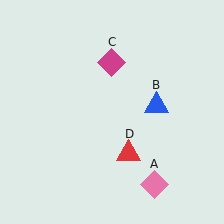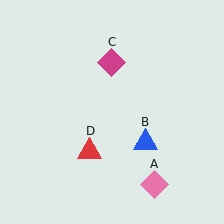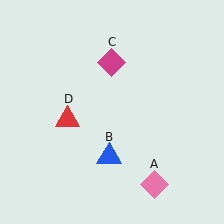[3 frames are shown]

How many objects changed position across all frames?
2 objects changed position: blue triangle (object B), red triangle (object D).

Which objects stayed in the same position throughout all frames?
Pink diamond (object A) and magenta diamond (object C) remained stationary.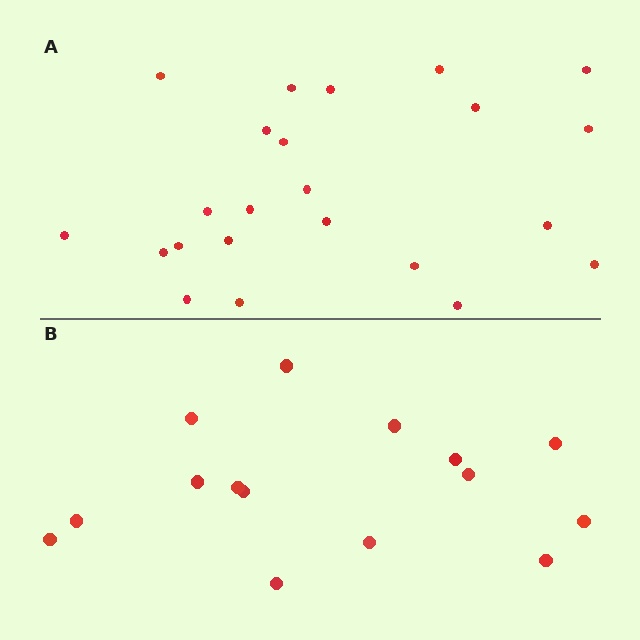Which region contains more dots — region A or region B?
Region A (the top region) has more dots.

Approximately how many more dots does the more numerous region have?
Region A has roughly 8 or so more dots than region B.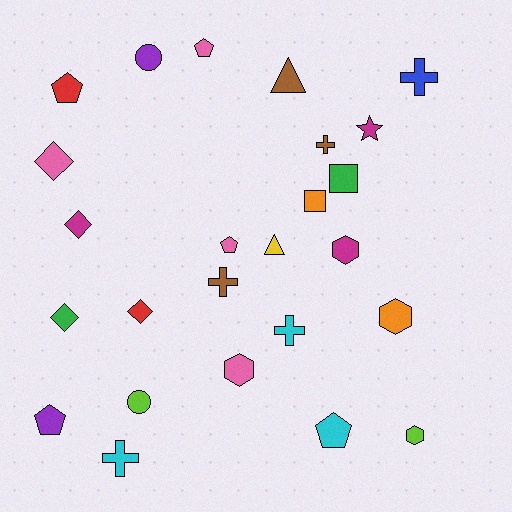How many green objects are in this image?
There are 2 green objects.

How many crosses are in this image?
There are 5 crosses.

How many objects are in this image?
There are 25 objects.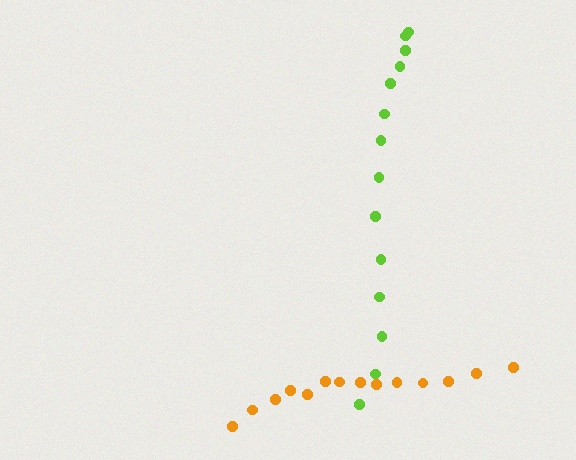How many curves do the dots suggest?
There are 2 distinct paths.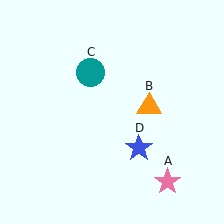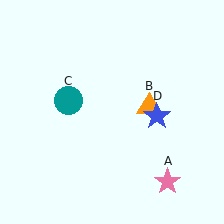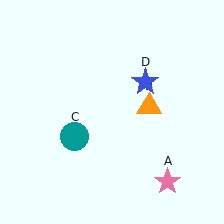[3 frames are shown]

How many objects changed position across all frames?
2 objects changed position: teal circle (object C), blue star (object D).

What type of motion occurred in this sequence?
The teal circle (object C), blue star (object D) rotated counterclockwise around the center of the scene.